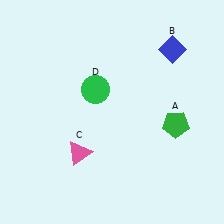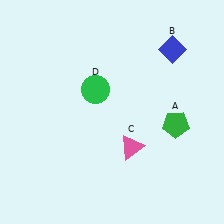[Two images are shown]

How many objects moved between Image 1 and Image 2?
1 object moved between the two images.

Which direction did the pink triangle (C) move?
The pink triangle (C) moved right.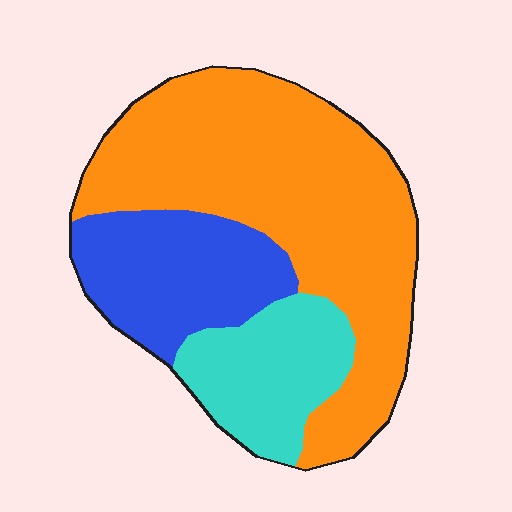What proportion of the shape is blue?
Blue covers around 25% of the shape.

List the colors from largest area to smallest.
From largest to smallest: orange, blue, cyan.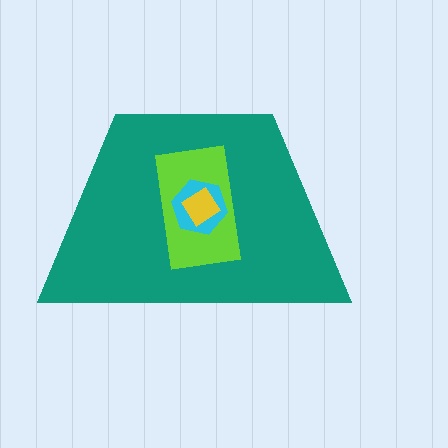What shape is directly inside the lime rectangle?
The cyan hexagon.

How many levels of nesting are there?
4.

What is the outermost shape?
The teal trapezoid.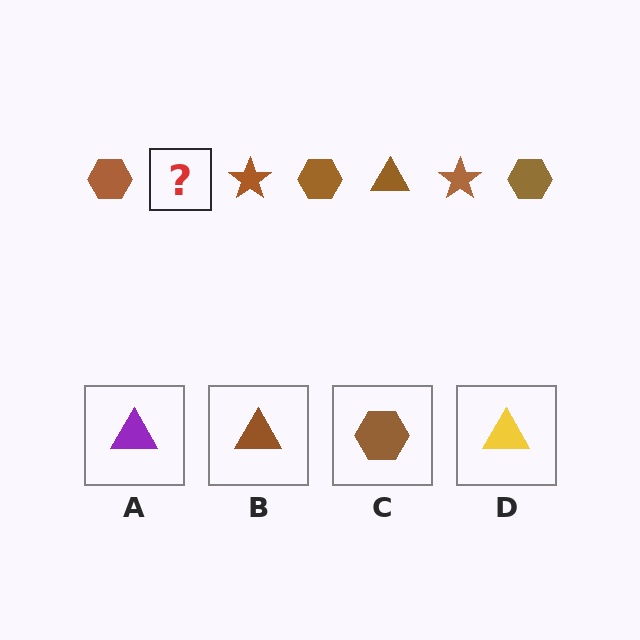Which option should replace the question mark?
Option B.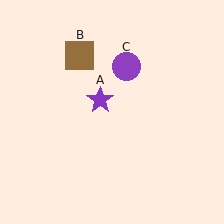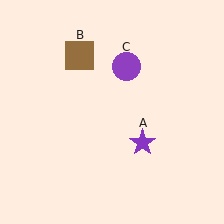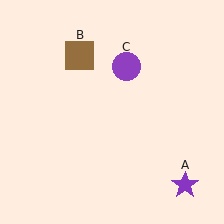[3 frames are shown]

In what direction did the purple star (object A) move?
The purple star (object A) moved down and to the right.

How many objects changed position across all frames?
1 object changed position: purple star (object A).